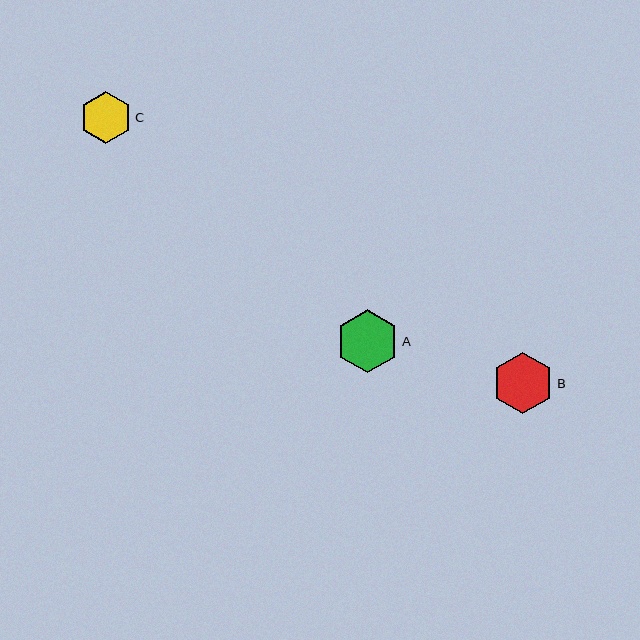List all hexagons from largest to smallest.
From largest to smallest: A, B, C.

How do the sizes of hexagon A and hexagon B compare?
Hexagon A and hexagon B are approximately the same size.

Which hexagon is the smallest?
Hexagon C is the smallest with a size of approximately 52 pixels.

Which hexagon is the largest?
Hexagon A is the largest with a size of approximately 63 pixels.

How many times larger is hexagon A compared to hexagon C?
Hexagon A is approximately 1.2 times the size of hexagon C.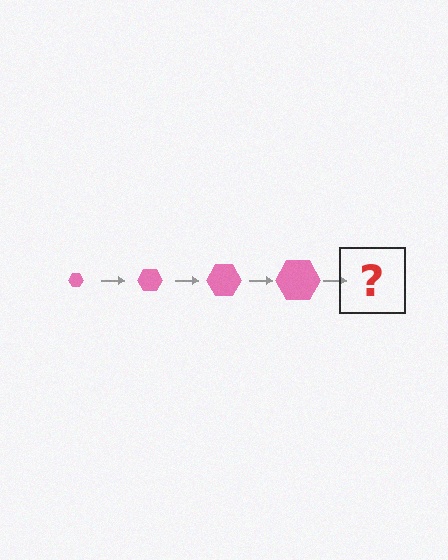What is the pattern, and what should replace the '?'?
The pattern is that the hexagon gets progressively larger each step. The '?' should be a pink hexagon, larger than the previous one.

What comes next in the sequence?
The next element should be a pink hexagon, larger than the previous one.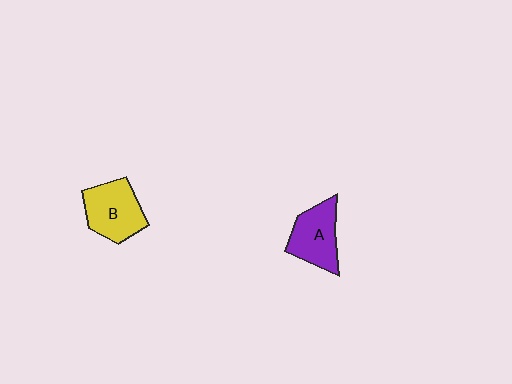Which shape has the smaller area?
Shape A (purple).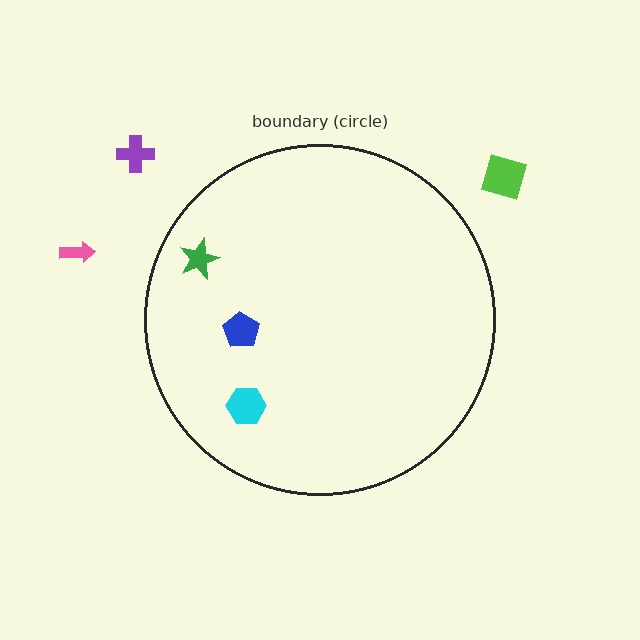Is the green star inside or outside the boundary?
Inside.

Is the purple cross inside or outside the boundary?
Outside.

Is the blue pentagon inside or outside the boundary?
Inside.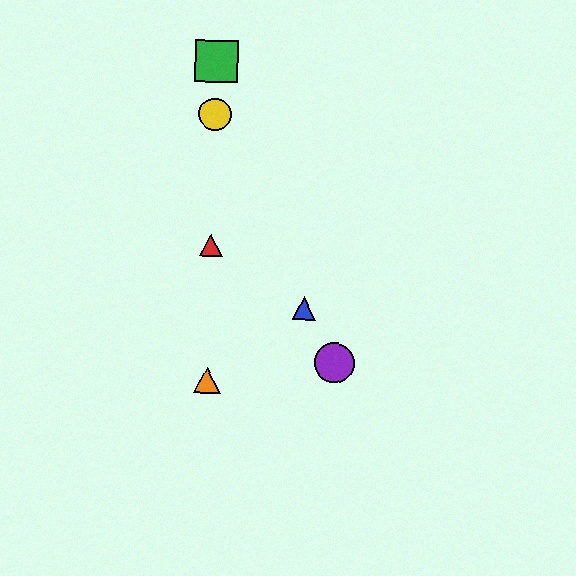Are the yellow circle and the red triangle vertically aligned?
Yes, both are at x≈215.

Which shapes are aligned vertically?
The red triangle, the green square, the yellow circle, the orange triangle are aligned vertically.